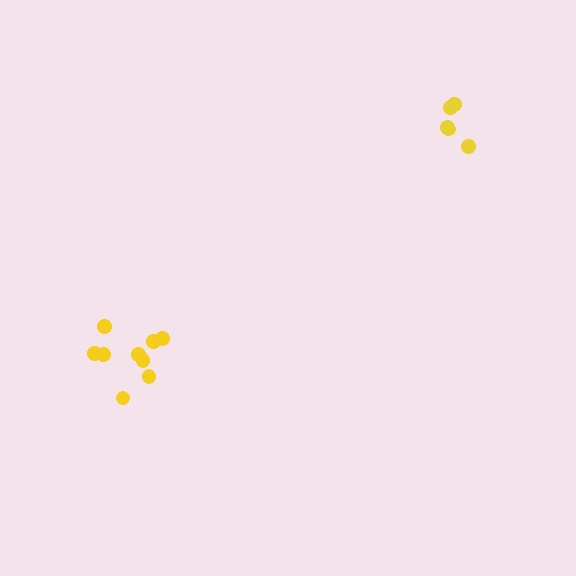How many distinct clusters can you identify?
There are 2 distinct clusters.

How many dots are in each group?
Group 1: 9 dots, Group 2: 5 dots (14 total).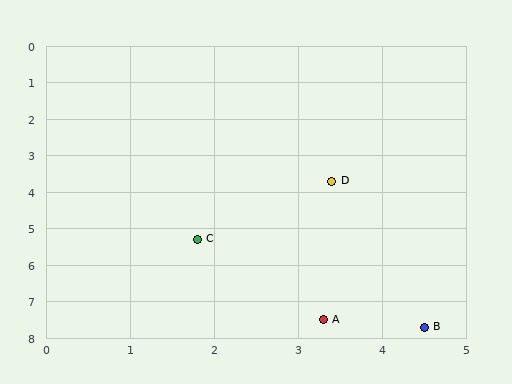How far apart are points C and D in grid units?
Points C and D are about 2.3 grid units apart.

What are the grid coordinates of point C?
Point C is at approximately (1.8, 5.3).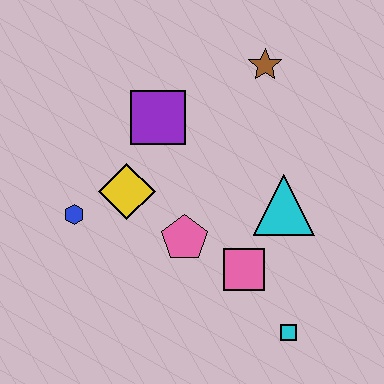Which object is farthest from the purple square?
The cyan square is farthest from the purple square.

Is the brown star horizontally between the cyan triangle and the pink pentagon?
Yes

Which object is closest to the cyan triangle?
The pink square is closest to the cyan triangle.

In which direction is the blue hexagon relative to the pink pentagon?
The blue hexagon is to the left of the pink pentagon.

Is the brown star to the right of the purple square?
Yes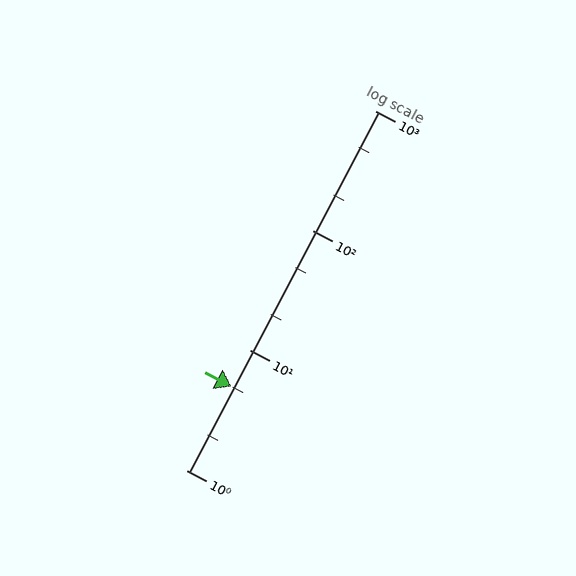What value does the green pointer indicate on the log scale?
The pointer indicates approximately 5.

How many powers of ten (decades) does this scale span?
The scale spans 3 decades, from 1 to 1000.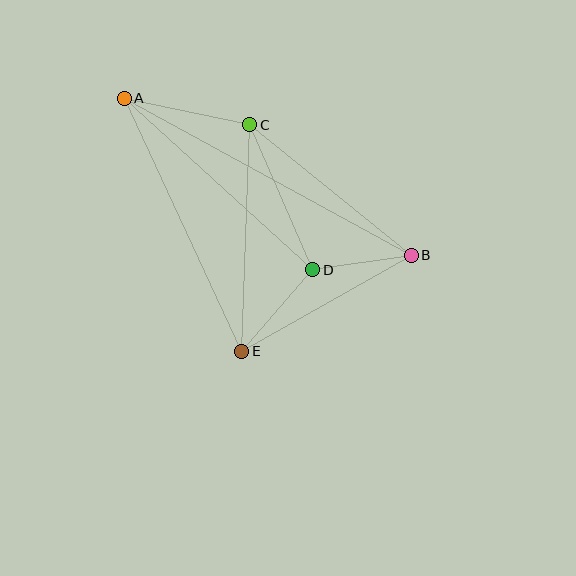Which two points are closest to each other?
Points B and D are closest to each other.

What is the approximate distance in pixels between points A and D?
The distance between A and D is approximately 255 pixels.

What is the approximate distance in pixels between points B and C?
The distance between B and C is approximately 208 pixels.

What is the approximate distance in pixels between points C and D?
The distance between C and D is approximately 158 pixels.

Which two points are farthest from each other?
Points A and B are farthest from each other.